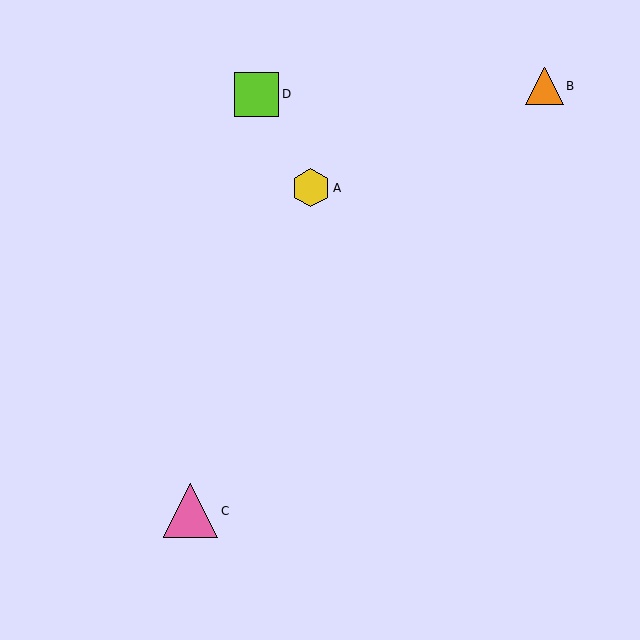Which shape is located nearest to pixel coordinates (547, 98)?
The orange triangle (labeled B) at (544, 86) is nearest to that location.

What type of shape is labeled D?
Shape D is a lime square.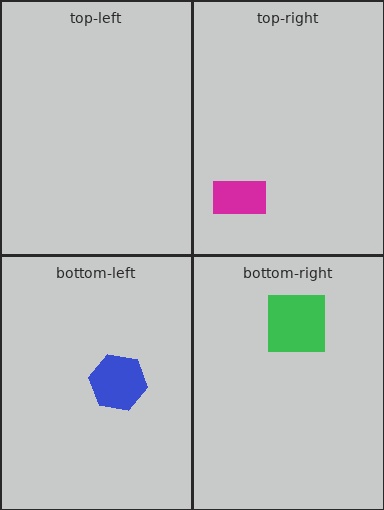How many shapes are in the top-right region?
1.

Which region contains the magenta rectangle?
The top-right region.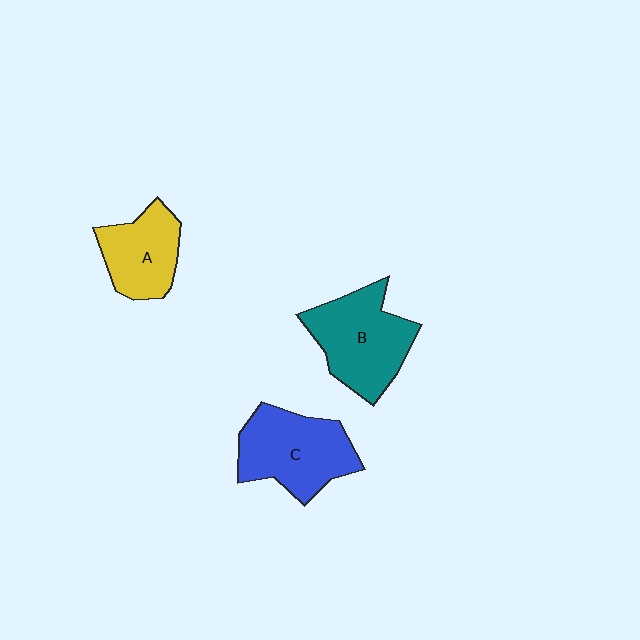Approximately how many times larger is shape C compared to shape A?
Approximately 1.4 times.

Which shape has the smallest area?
Shape A (yellow).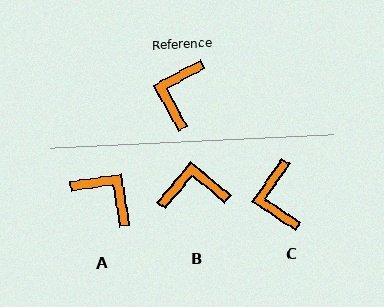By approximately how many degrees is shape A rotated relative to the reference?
Approximately 110 degrees clockwise.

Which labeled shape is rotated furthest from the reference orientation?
A, about 110 degrees away.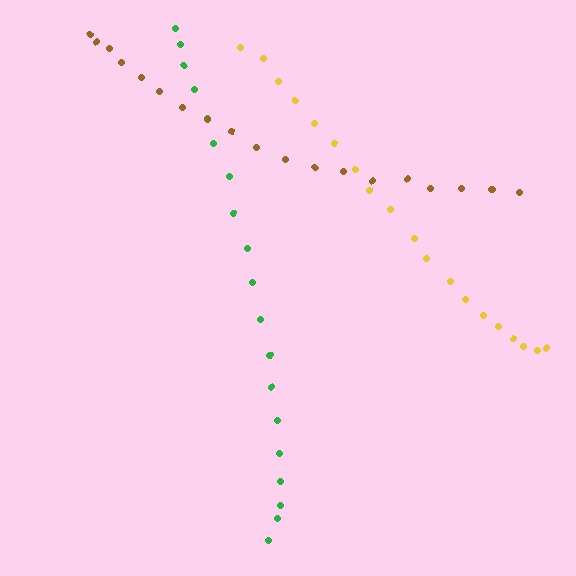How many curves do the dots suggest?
There are 3 distinct paths.